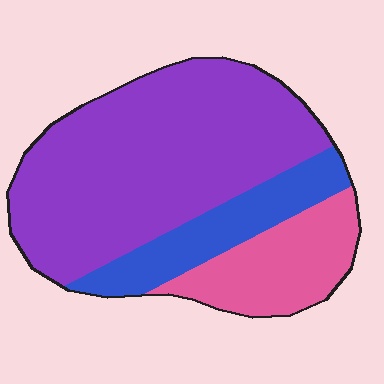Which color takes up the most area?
Purple, at roughly 60%.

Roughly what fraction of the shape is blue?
Blue covers around 20% of the shape.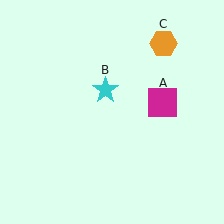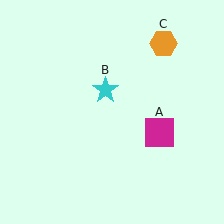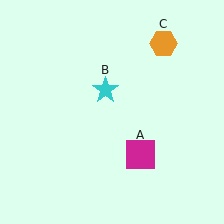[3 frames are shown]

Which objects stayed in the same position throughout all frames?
Cyan star (object B) and orange hexagon (object C) remained stationary.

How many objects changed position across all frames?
1 object changed position: magenta square (object A).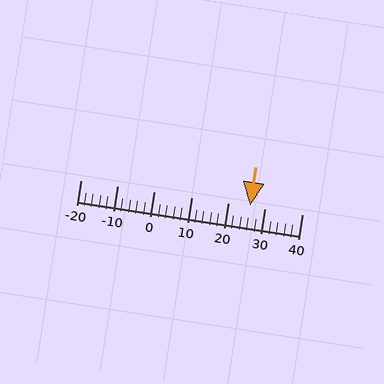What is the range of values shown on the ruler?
The ruler shows values from -20 to 40.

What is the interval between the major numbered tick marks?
The major tick marks are spaced 10 units apart.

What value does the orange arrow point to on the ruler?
The orange arrow points to approximately 26.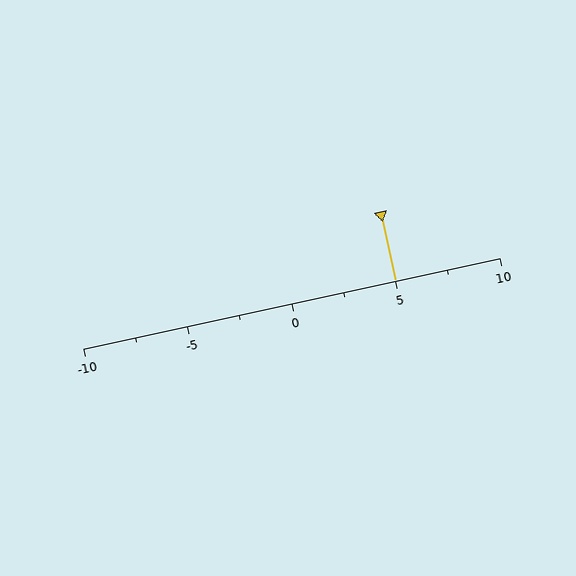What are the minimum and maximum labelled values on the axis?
The axis runs from -10 to 10.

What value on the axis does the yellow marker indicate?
The marker indicates approximately 5.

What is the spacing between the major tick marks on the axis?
The major ticks are spaced 5 apart.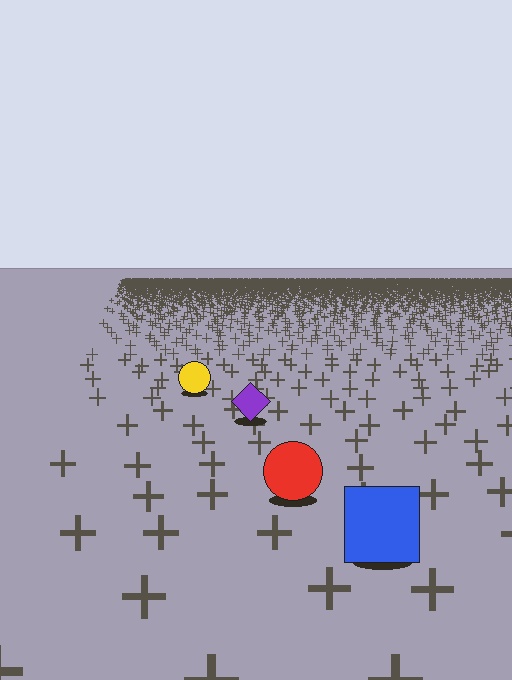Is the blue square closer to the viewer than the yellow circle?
Yes. The blue square is closer — you can tell from the texture gradient: the ground texture is coarser near it.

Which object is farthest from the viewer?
The yellow circle is farthest from the viewer. It appears smaller and the ground texture around it is denser.